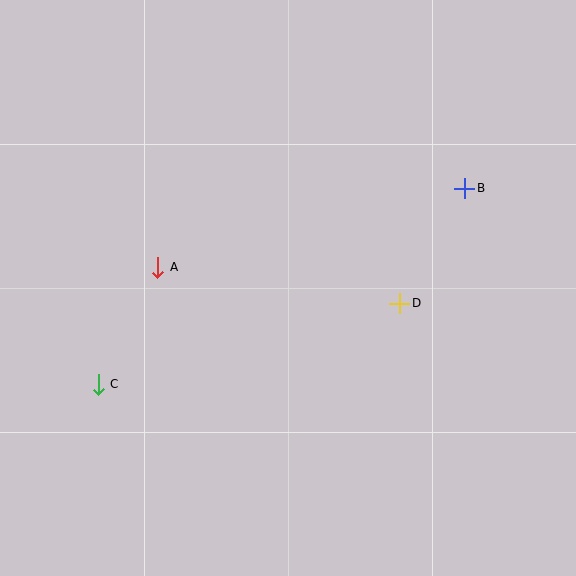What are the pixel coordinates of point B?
Point B is at (465, 188).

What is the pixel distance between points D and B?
The distance between D and B is 132 pixels.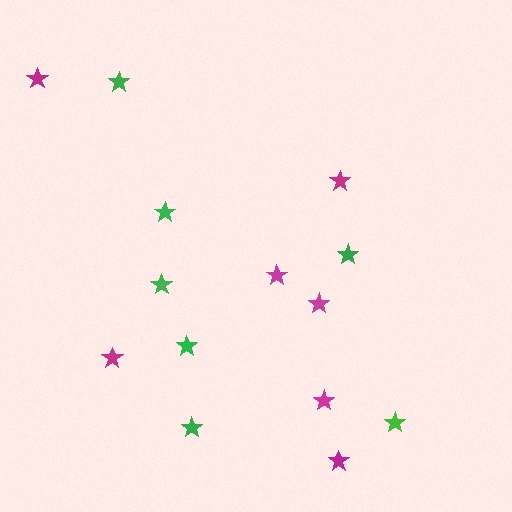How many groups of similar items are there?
There are 2 groups: one group of green stars (7) and one group of magenta stars (7).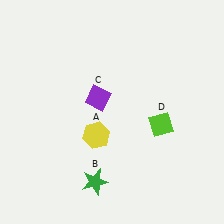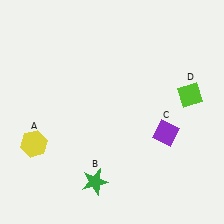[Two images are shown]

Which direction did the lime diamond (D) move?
The lime diamond (D) moved up.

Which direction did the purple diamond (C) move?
The purple diamond (C) moved right.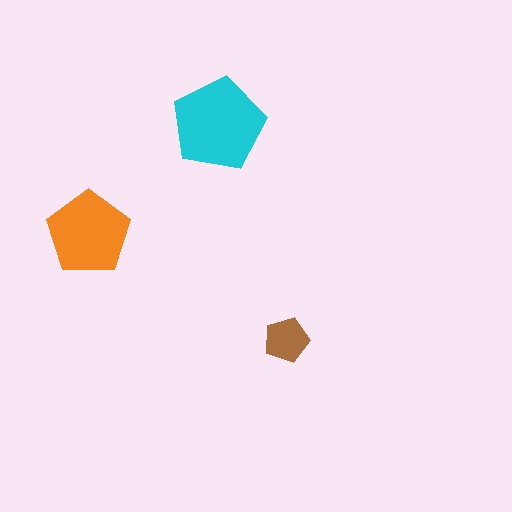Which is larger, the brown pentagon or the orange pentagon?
The orange one.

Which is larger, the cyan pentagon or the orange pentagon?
The cyan one.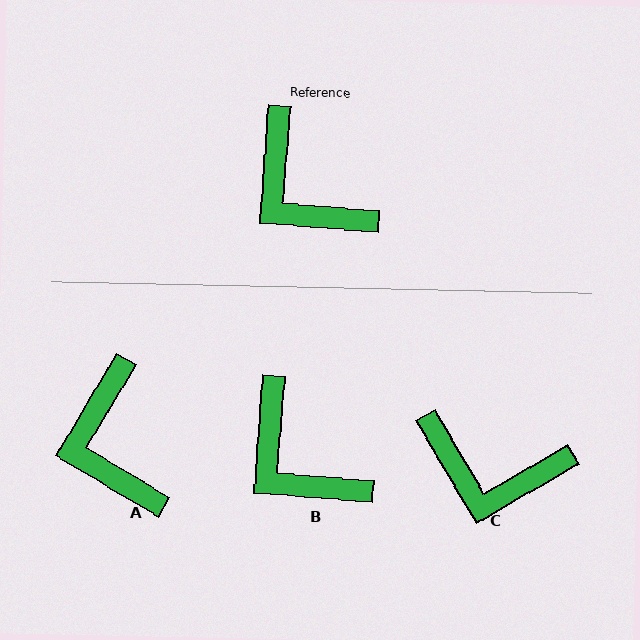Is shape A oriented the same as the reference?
No, it is off by about 26 degrees.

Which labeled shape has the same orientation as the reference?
B.